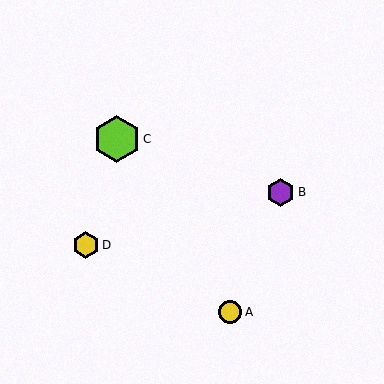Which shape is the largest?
The lime hexagon (labeled C) is the largest.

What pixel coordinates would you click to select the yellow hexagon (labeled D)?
Click at (86, 245) to select the yellow hexagon D.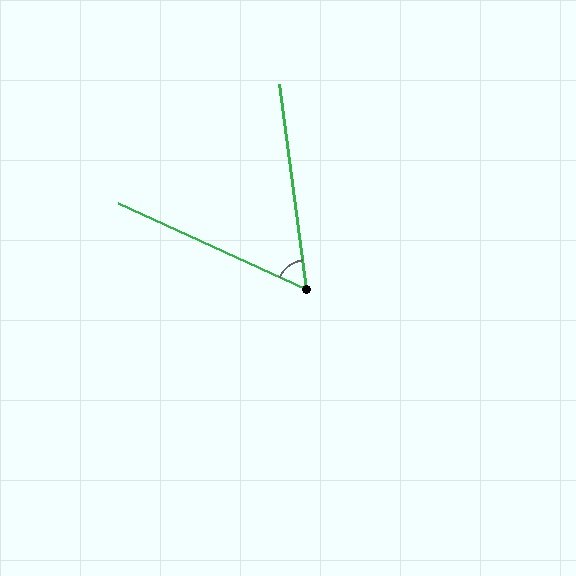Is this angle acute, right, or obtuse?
It is acute.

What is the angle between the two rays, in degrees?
Approximately 58 degrees.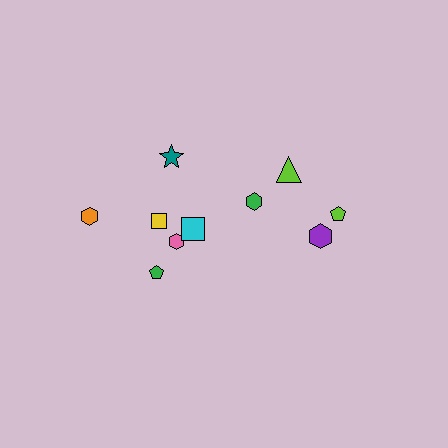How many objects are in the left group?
There are 6 objects.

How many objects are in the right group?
There are 4 objects.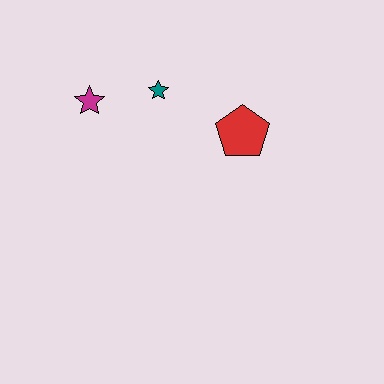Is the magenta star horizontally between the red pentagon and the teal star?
No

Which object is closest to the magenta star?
The teal star is closest to the magenta star.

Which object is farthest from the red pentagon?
The magenta star is farthest from the red pentagon.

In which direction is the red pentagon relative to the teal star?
The red pentagon is to the right of the teal star.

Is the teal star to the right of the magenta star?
Yes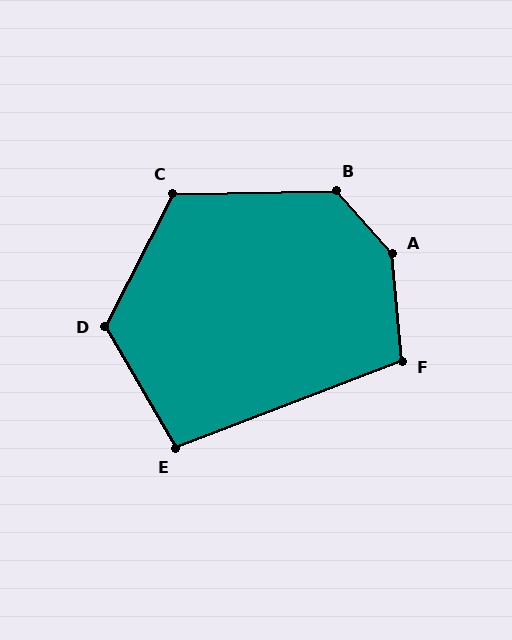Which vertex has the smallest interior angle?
E, at approximately 99 degrees.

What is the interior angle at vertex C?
Approximately 118 degrees (obtuse).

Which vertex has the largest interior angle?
A, at approximately 143 degrees.